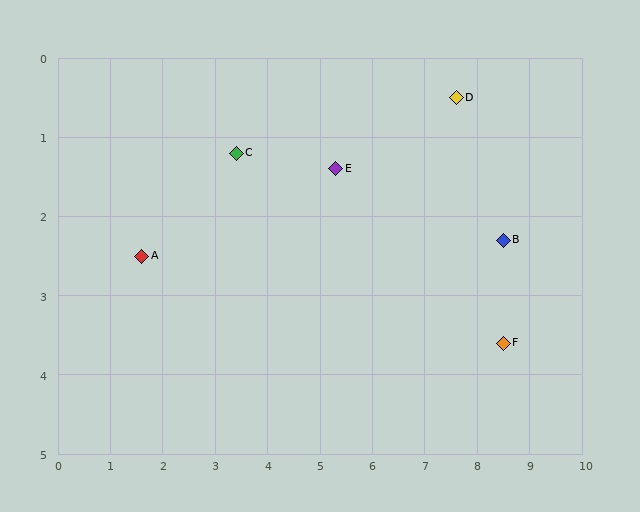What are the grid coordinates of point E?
Point E is at approximately (5.3, 1.4).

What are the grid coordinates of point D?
Point D is at approximately (7.6, 0.5).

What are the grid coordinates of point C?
Point C is at approximately (3.4, 1.2).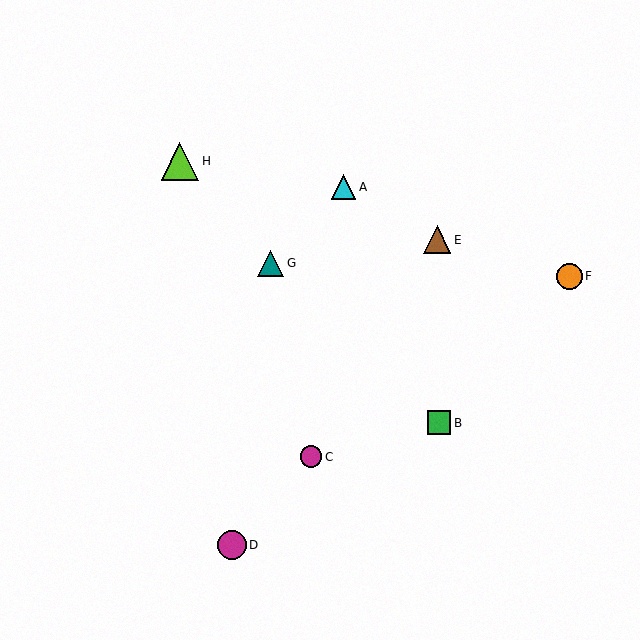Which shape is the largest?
The lime triangle (labeled H) is the largest.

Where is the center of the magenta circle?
The center of the magenta circle is at (232, 545).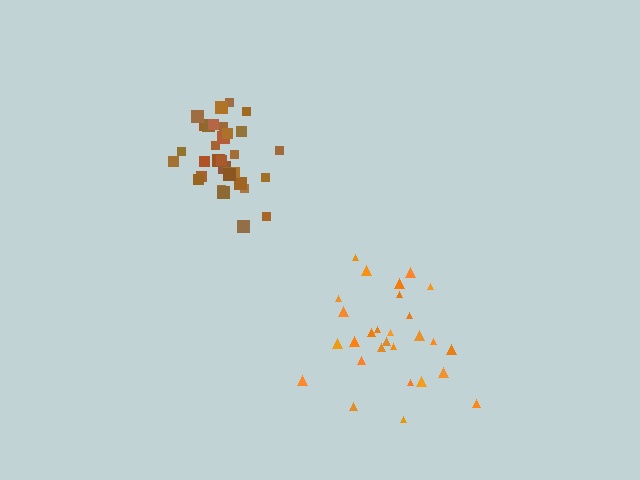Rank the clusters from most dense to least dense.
brown, orange.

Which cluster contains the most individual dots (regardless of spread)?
Brown (34).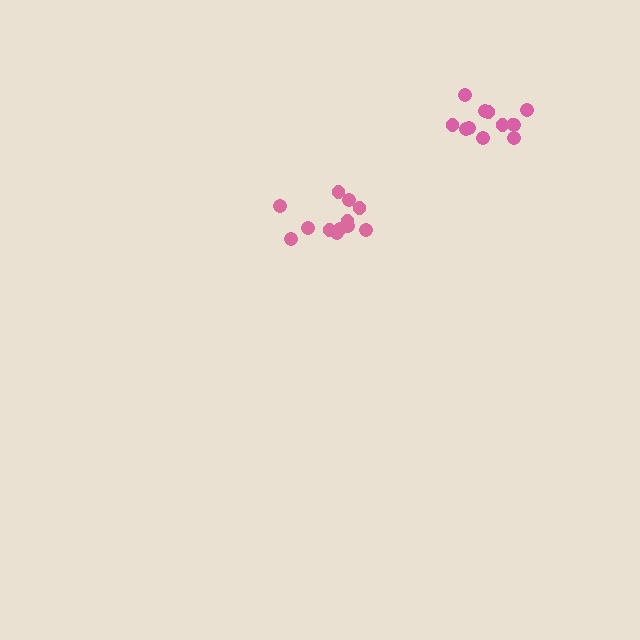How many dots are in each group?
Group 1: 12 dots, Group 2: 12 dots (24 total).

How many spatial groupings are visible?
There are 2 spatial groupings.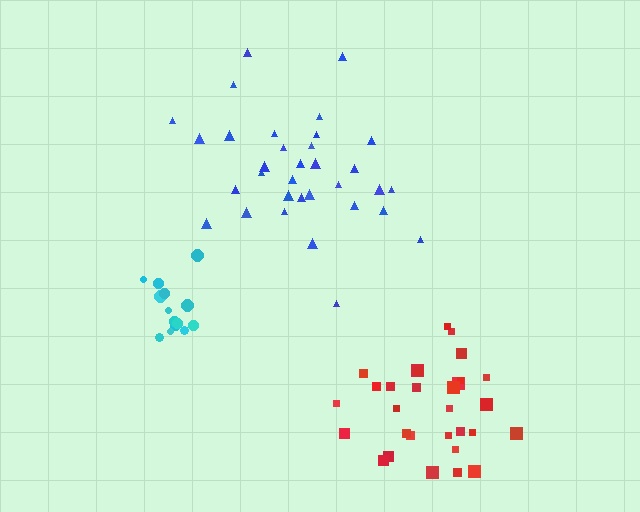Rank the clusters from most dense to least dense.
cyan, red, blue.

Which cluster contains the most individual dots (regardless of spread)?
Blue (33).